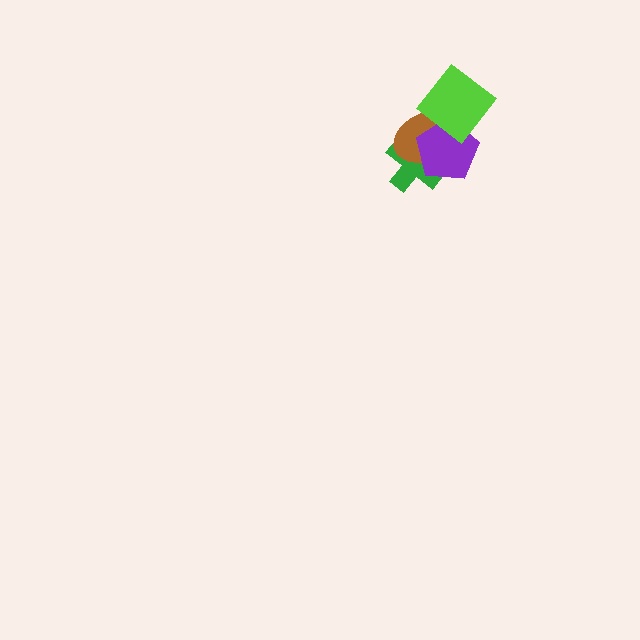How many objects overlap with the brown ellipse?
3 objects overlap with the brown ellipse.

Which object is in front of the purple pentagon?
The lime diamond is in front of the purple pentagon.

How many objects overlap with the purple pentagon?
3 objects overlap with the purple pentagon.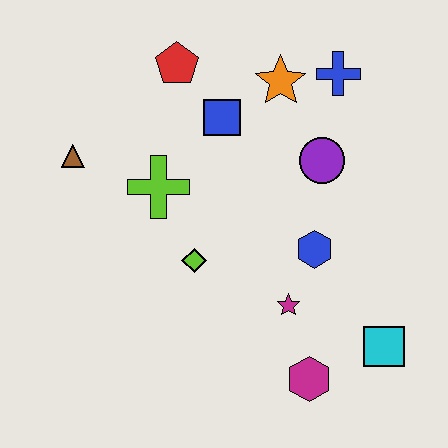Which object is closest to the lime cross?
The lime diamond is closest to the lime cross.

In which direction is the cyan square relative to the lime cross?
The cyan square is to the right of the lime cross.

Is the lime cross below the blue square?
Yes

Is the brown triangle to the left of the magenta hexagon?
Yes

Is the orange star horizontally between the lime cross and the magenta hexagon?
Yes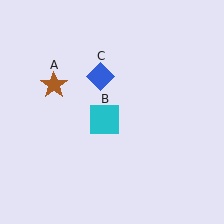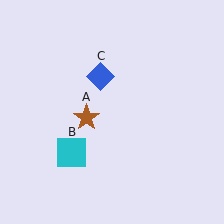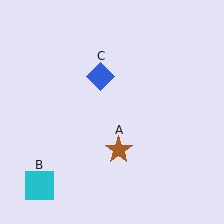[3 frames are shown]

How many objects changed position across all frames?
2 objects changed position: brown star (object A), cyan square (object B).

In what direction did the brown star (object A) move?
The brown star (object A) moved down and to the right.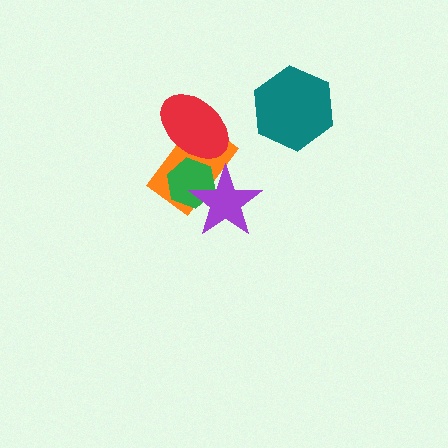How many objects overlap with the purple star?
2 objects overlap with the purple star.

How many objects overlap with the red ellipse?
2 objects overlap with the red ellipse.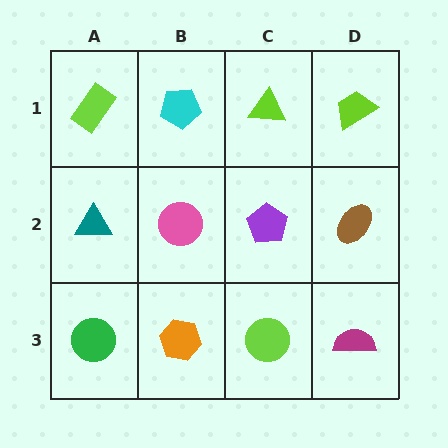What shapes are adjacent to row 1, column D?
A brown ellipse (row 2, column D), a lime triangle (row 1, column C).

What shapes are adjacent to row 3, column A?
A teal triangle (row 2, column A), an orange hexagon (row 3, column B).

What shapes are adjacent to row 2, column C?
A lime triangle (row 1, column C), a lime circle (row 3, column C), a pink circle (row 2, column B), a brown ellipse (row 2, column D).